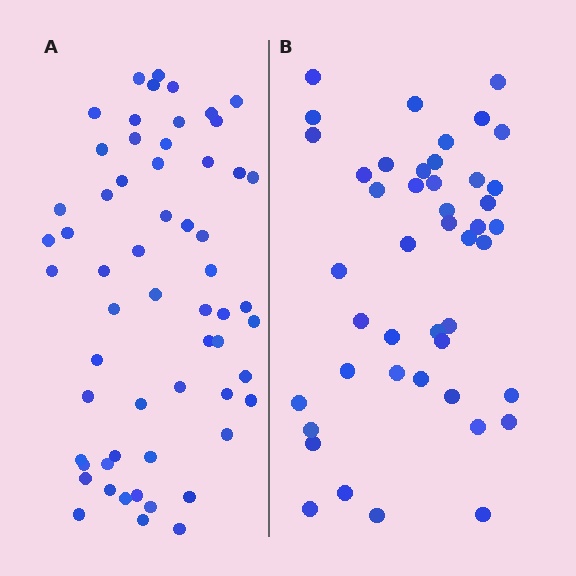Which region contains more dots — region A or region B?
Region A (the left region) has more dots.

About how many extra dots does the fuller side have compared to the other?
Region A has approximately 15 more dots than region B.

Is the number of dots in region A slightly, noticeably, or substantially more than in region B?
Region A has noticeably more, but not dramatically so. The ratio is roughly 1.3 to 1.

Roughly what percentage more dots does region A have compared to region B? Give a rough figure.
About 30% more.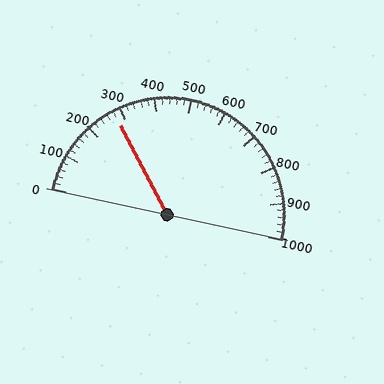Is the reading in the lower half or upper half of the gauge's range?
The reading is in the lower half of the range (0 to 1000).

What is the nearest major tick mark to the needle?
The nearest major tick mark is 300.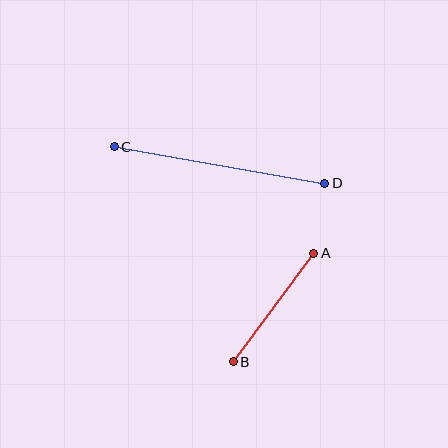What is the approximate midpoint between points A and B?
The midpoint is at approximately (274, 308) pixels.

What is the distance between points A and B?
The distance is approximately 135 pixels.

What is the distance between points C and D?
The distance is approximately 213 pixels.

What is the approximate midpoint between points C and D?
The midpoint is at approximately (219, 165) pixels.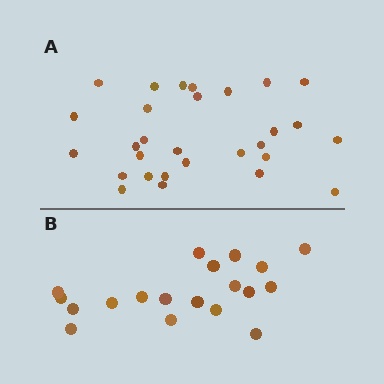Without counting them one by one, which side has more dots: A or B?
Region A (the top region) has more dots.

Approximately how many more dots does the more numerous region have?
Region A has roughly 10 or so more dots than region B.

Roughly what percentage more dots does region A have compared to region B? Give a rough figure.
About 55% more.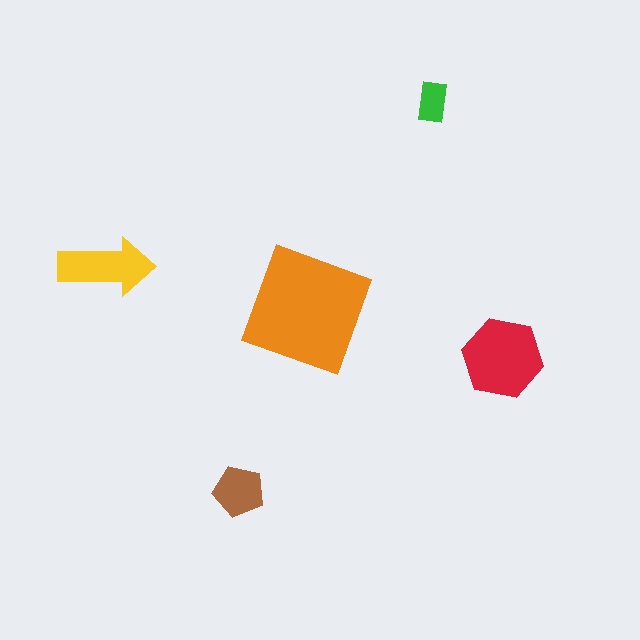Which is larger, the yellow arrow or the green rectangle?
The yellow arrow.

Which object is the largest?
The orange square.